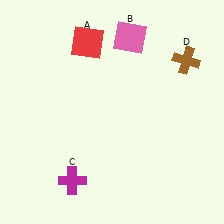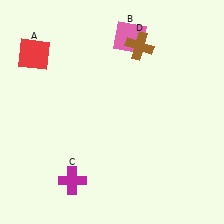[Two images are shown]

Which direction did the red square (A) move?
The red square (A) moved left.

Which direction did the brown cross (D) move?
The brown cross (D) moved left.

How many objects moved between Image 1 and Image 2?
2 objects moved between the two images.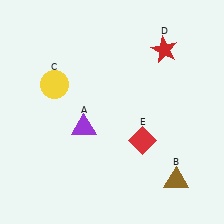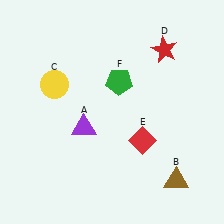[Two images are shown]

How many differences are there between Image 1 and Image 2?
There is 1 difference between the two images.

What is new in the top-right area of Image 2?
A green pentagon (F) was added in the top-right area of Image 2.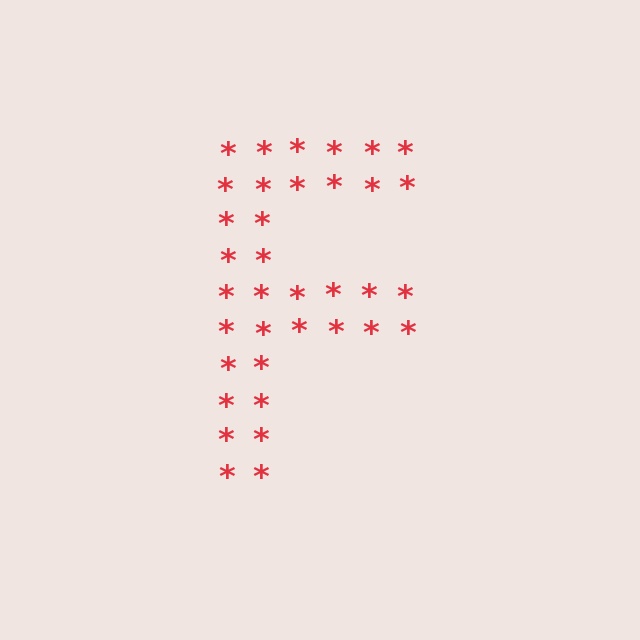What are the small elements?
The small elements are asterisks.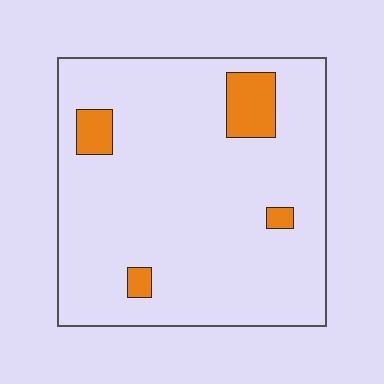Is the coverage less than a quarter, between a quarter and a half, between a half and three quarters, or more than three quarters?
Less than a quarter.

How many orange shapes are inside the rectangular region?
4.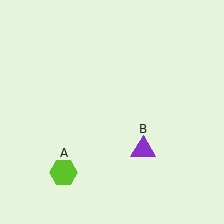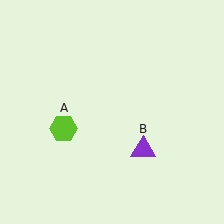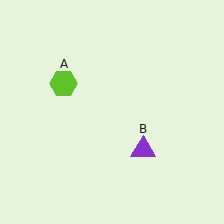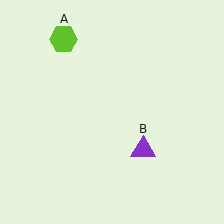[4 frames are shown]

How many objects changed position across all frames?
1 object changed position: lime hexagon (object A).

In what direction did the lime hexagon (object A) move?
The lime hexagon (object A) moved up.